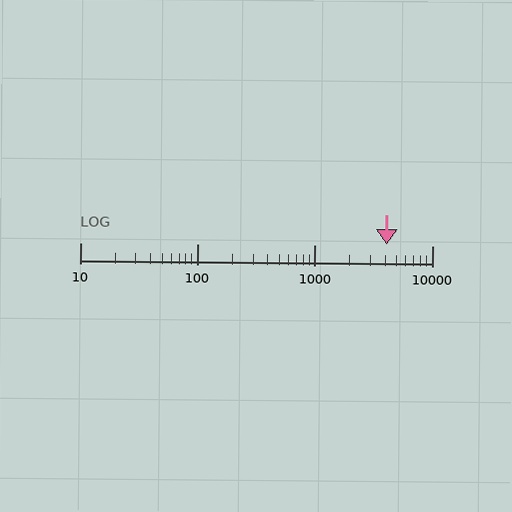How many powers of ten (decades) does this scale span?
The scale spans 3 decades, from 10 to 10000.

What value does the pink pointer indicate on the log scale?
The pointer indicates approximately 4100.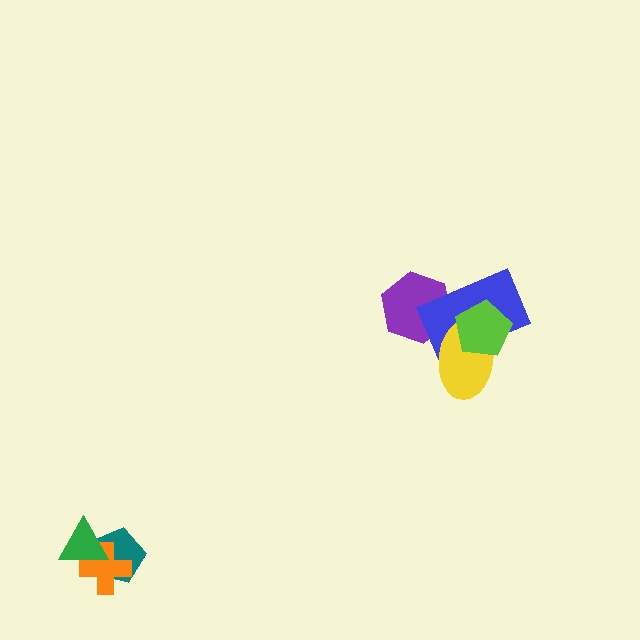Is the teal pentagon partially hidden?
Yes, it is partially covered by another shape.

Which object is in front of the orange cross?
The green triangle is in front of the orange cross.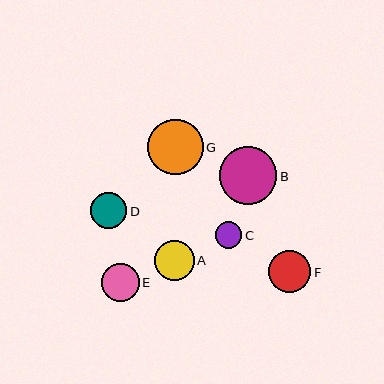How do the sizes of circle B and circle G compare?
Circle B and circle G are approximately the same size.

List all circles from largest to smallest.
From largest to smallest: B, G, F, A, E, D, C.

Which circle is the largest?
Circle B is the largest with a size of approximately 58 pixels.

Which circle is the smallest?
Circle C is the smallest with a size of approximately 26 pixels.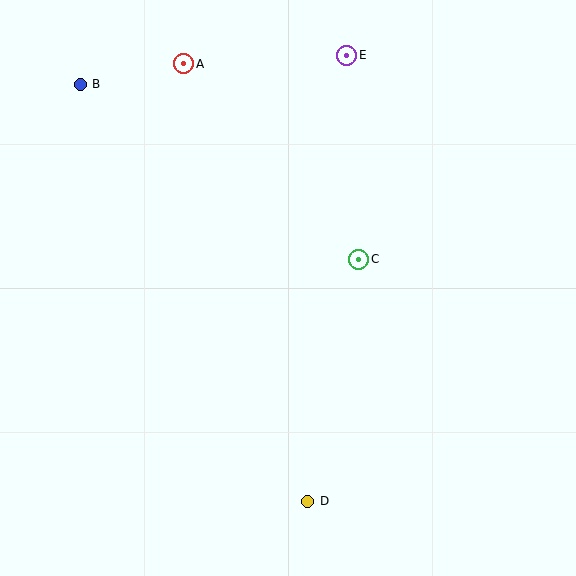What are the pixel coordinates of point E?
Point E is at (347, 55).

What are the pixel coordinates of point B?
Point B is at (80, 84).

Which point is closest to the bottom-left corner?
Point D is closest to the bottom-left corner.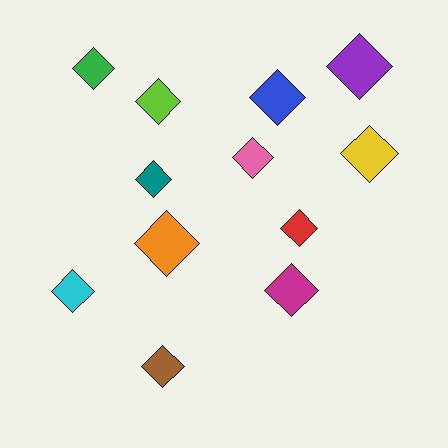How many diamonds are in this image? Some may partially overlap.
There are 12 diamonds.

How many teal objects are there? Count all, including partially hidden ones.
There is 1 teal object.